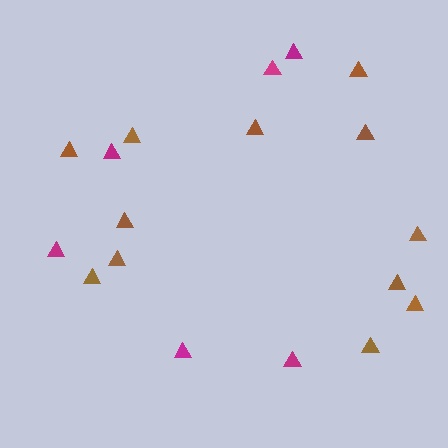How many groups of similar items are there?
There are 2 groups: one group of magenta triangles (6) and one group of brown triangles (12).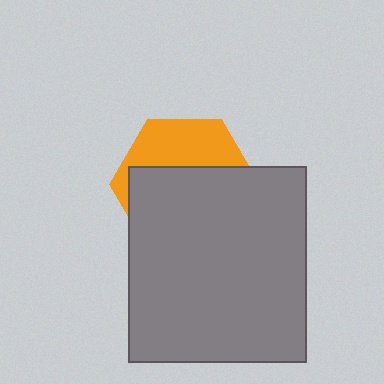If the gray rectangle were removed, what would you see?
You would see the complete orange hexagon.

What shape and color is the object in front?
The object in front is a gray rectangle.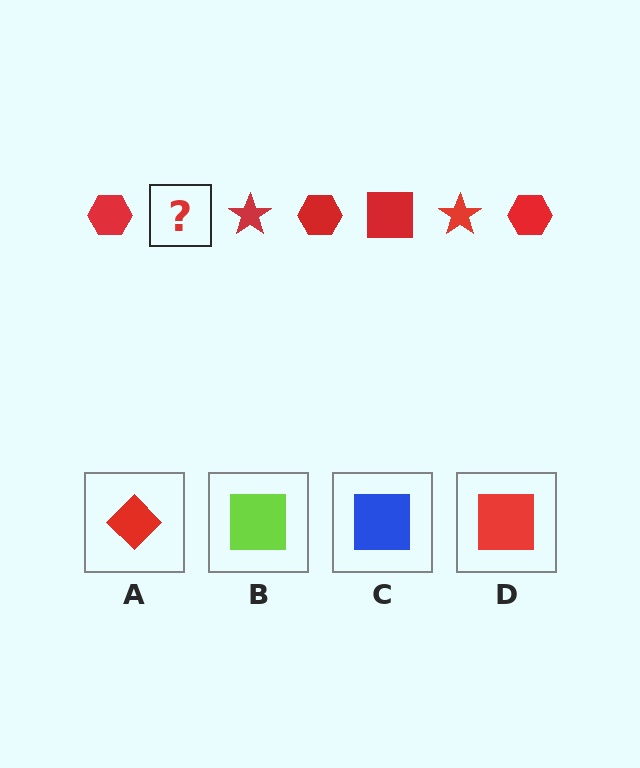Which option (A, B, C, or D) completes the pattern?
D.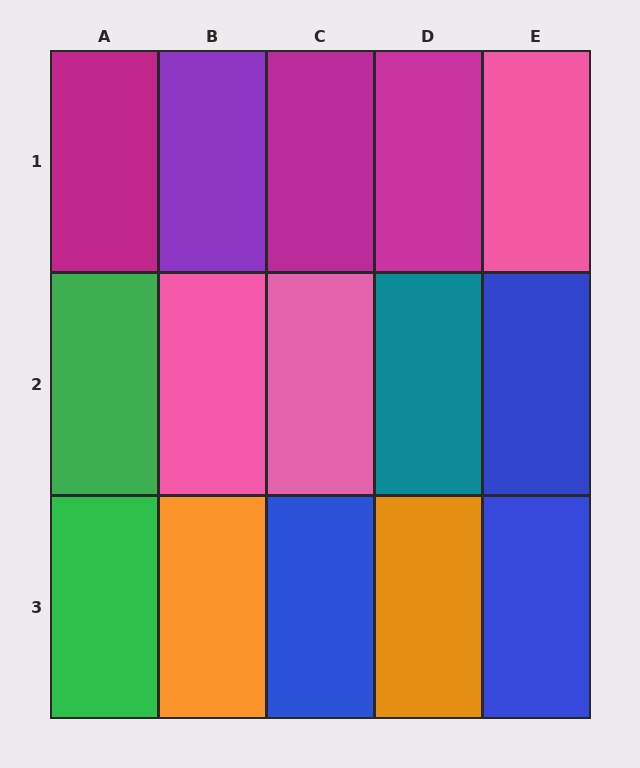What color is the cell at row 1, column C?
Magenta.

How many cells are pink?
3 cells are pink.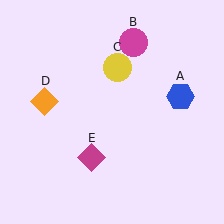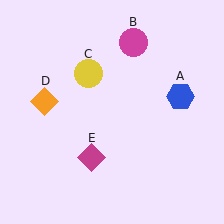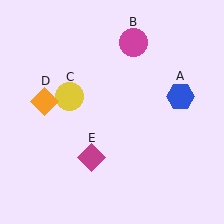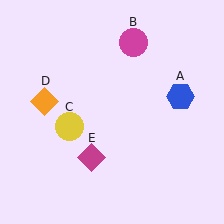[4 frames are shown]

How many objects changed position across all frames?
1 object changed position: yellow circle (object C).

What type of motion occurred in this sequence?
The yellow circle (object C) rotated counterclockwise around the center of the scene.